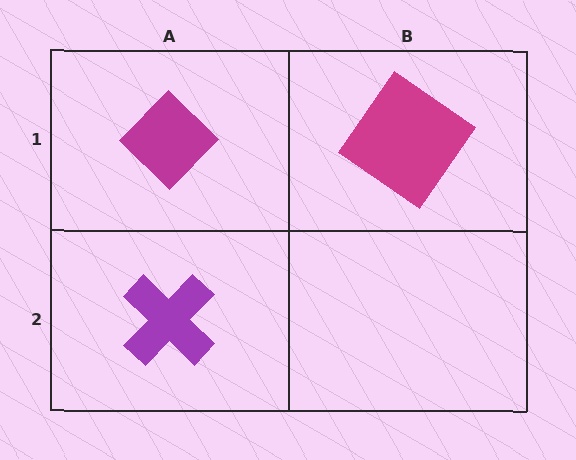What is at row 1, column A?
A magenta diamond.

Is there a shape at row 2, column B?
No, that cell is empty.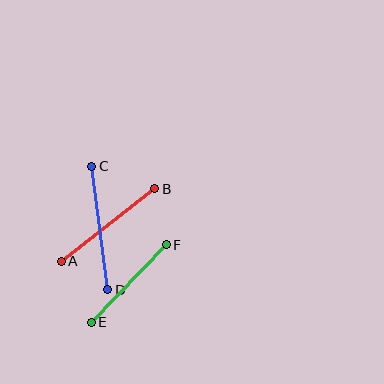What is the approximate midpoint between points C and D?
The midpoint is at approximately (100, 228) pixels.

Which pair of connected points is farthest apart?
Points C and D are farthest apart.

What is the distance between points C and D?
The distance is approximately 125 pixels.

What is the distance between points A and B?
The distance is approximately 118 pixels.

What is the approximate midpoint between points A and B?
The midpoint is at approximately (108, 225) pixels.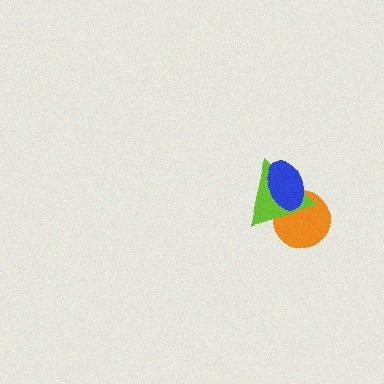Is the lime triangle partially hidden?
Yes, it is partially covered by another shape.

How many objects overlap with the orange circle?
2 objects overlap with the orange circle.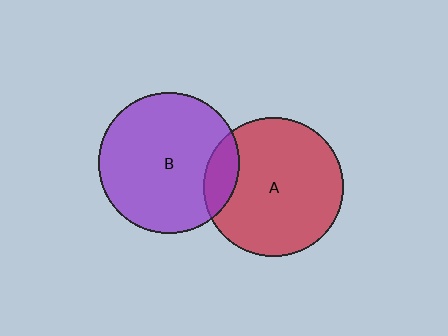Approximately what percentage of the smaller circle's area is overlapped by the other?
Approximately 15%.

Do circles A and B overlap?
Yes.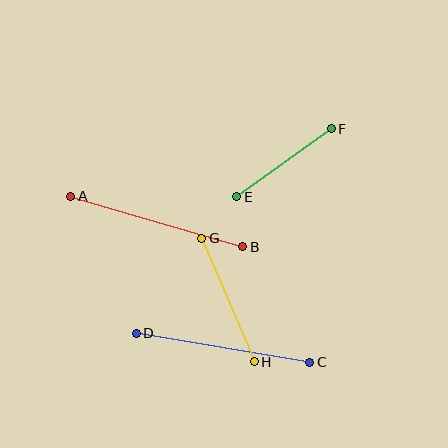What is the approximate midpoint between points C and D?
The midpoint is at approximately (223, 348) pixels.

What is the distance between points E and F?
The distance is approximately 117 pixels.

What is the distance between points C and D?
The distance is approximately 176 pixels.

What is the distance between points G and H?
The distance is approximately 134 pixels.